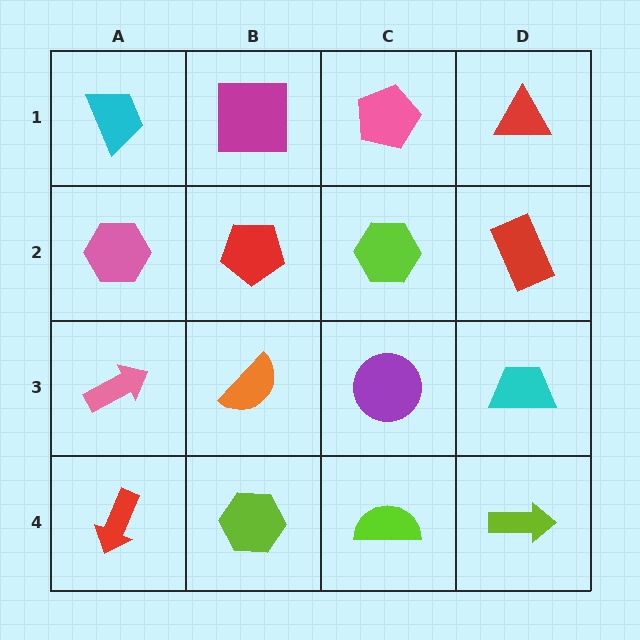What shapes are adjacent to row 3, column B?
A red pentagon (row 2, column B), a lime hexagon (row 4, column B), a pink arrow (row 3, column A), a purple circle (row 3, column C).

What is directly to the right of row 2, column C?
A red rectangle.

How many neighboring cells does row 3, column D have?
3.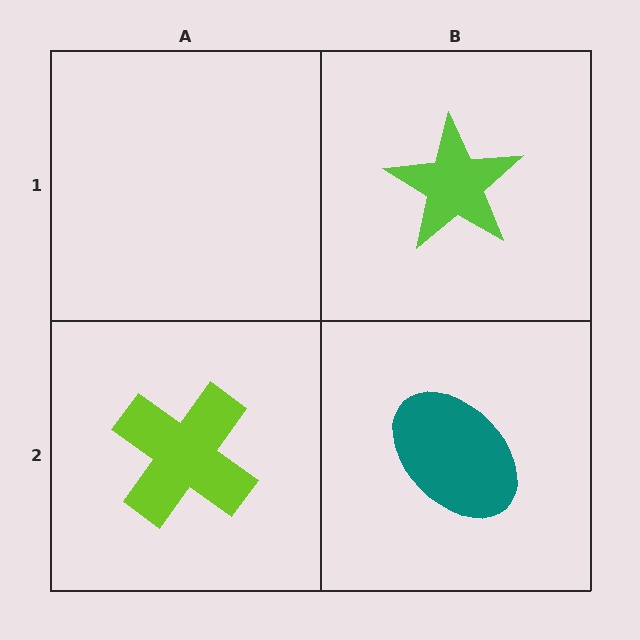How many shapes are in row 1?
1 shape.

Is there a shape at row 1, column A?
No, that cell is empty.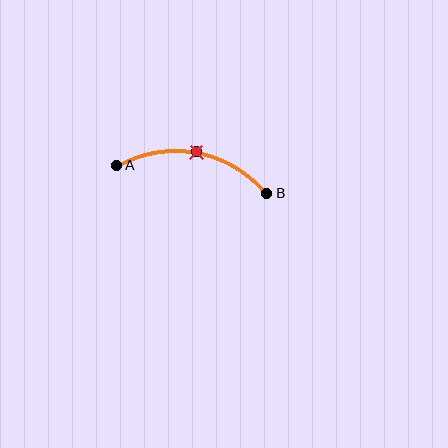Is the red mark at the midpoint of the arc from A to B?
Yes. The red mark lies on the arc at equal arc-length from both A and B — it is the arc midpoint.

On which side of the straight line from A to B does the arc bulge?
The arc bulges above the straight line connecting A and B.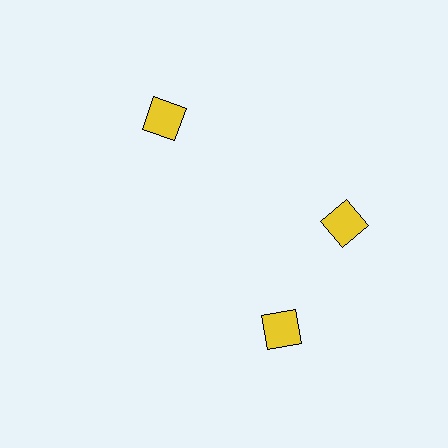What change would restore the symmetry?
The symmetry would be restored by rotating it back into even spacing with its neighbors so that all 3 diamonds sit at equal angles and equal distance from the center.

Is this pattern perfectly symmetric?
No. The 3 yellow diamonds are arranged in a ring, but one element near the 7 o'clock position is rotated out of alignment along the ring, breaking the 3-fold rotational symmetry.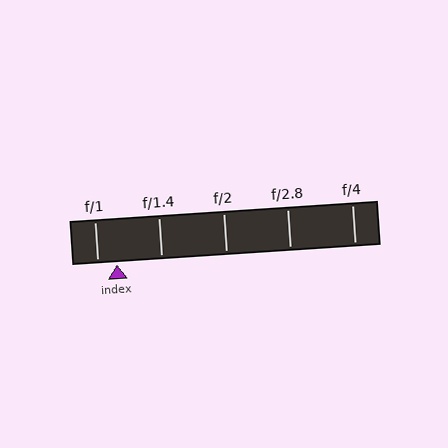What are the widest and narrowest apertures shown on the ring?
The widest aperture shown is f/1 and the narrowest is f/4.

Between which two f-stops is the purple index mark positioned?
The index mark is between f/1 and f/1.4.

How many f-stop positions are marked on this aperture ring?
There are 5 f-stop positions marked.